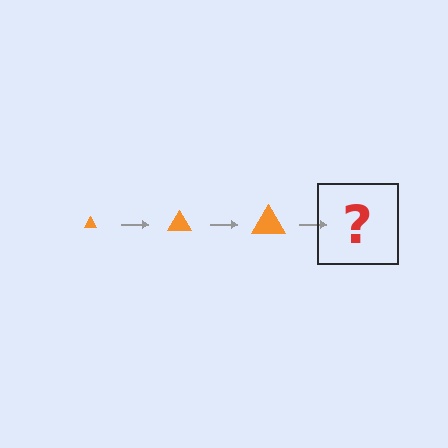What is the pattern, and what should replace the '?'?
The pattern is that the triangle gets progressively larger each step. The '?' should be an orange triangle, larger than the previous one.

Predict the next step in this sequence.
The next step is an orange triangle, larger than the previous one.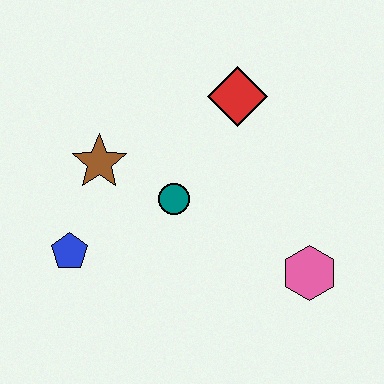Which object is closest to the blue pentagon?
The brown star is closest to the blue pentagon.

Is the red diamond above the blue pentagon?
Yes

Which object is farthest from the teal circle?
The pink hexagon is farthest from the teal circle.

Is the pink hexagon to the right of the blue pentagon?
Yes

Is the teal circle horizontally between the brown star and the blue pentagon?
No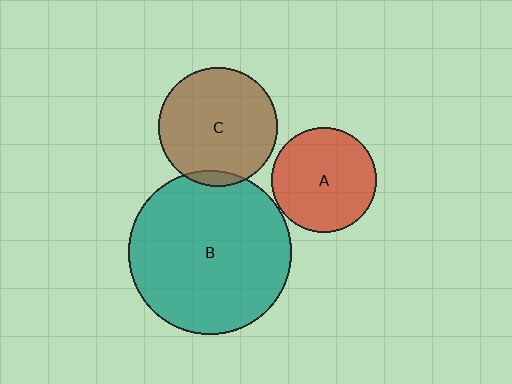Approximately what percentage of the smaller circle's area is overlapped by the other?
Approximately 5%.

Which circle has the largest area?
Circle B (teal).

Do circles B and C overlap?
Yes.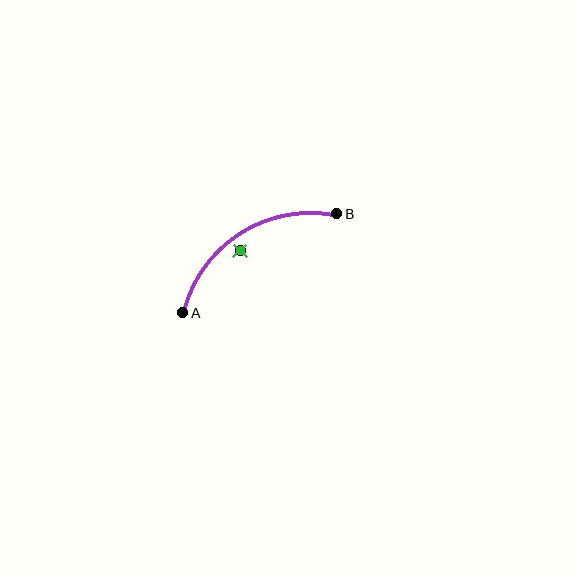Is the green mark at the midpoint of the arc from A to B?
No — the green mark does not lie on the arc at all. It sits slightly inside the curve.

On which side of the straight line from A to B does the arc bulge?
The arc bulges above the straight line connecting A and B.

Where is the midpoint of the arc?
The arc midpoint is the point on the curve farthest from the straight line joining A and B. It sits above that line.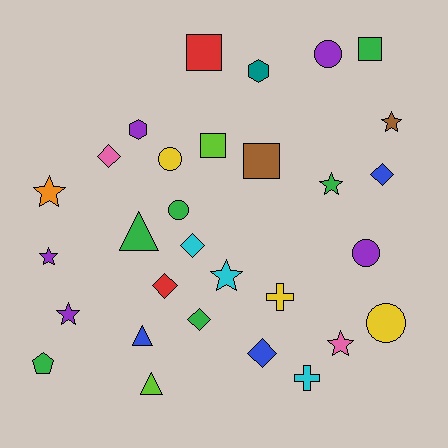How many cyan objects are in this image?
There are 3 cyan objects.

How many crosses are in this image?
There are 2 crosses.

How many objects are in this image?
There are 30 objects.